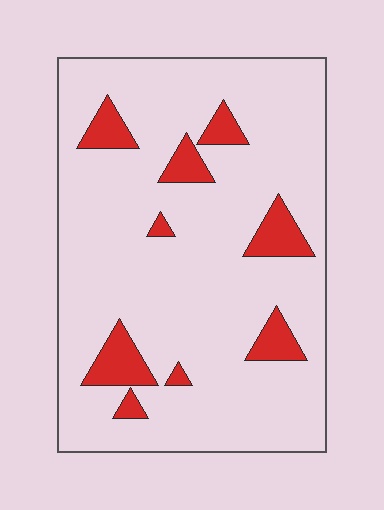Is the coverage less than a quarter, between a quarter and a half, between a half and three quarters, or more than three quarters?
Less than a quarter.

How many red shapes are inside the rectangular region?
9.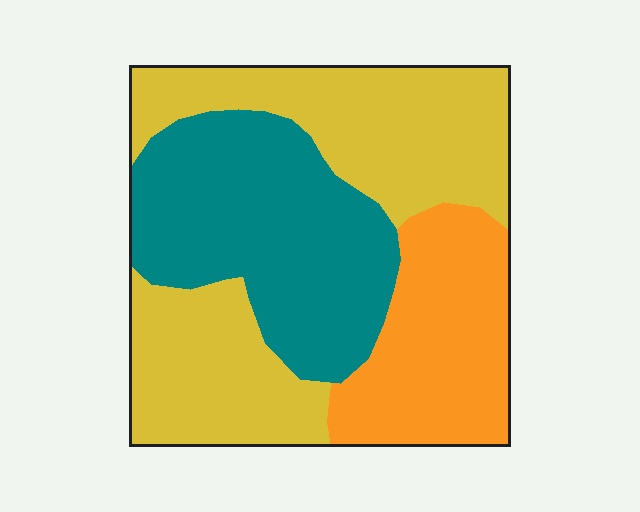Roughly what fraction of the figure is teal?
Teal covers 33% of the figure.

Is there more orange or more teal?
Teal.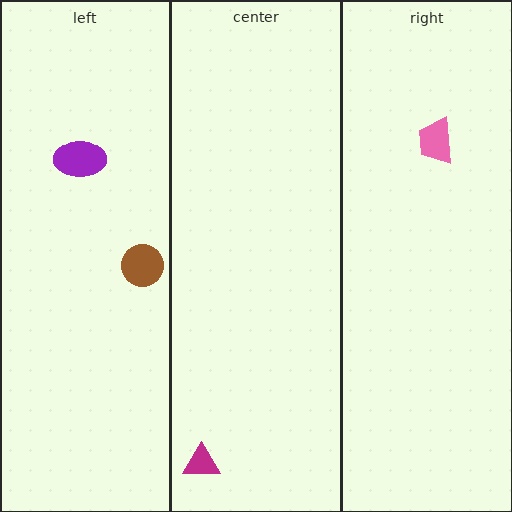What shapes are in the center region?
The magenta triangle.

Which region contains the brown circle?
The left region.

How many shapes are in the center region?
1.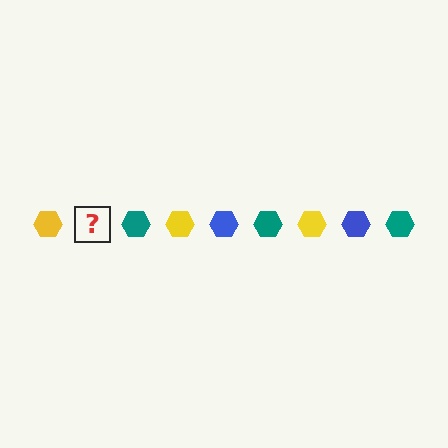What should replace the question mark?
The question mark should be replaced with a blue hexagon.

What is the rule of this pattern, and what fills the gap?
The rule is that the pattern cycles through yellow, blue, teal hexagons. The gap should be filled with a blue hexagon.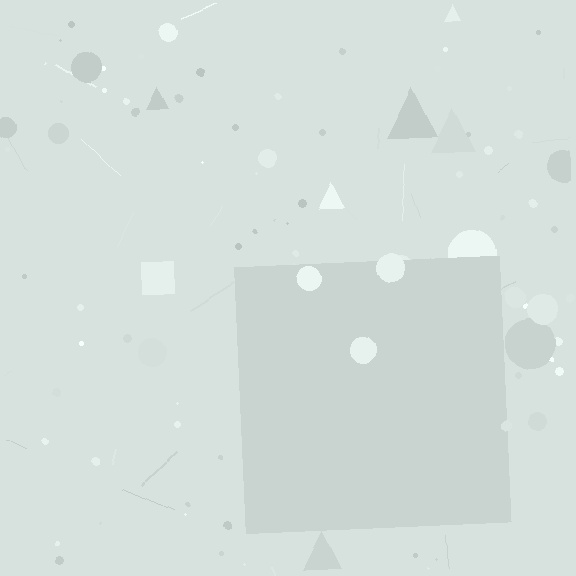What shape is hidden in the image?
A square is hidden in the image.